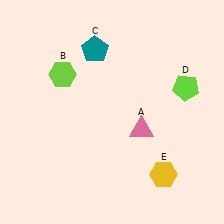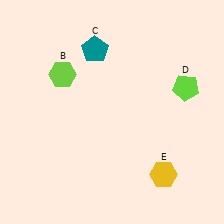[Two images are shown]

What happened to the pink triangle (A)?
The pink triangle (A) was removed in Image 2. It was in the bottom-right area of Image 1.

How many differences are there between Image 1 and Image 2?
There is 1 difference between the two images.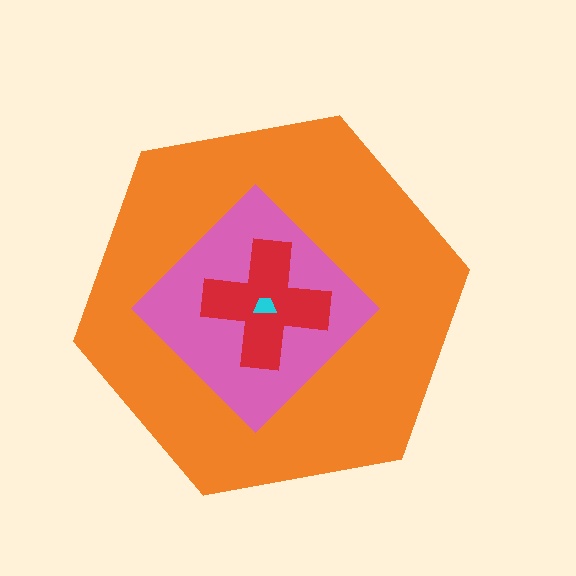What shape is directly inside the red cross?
The cyan trapezoid.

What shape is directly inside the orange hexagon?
The pink diamond.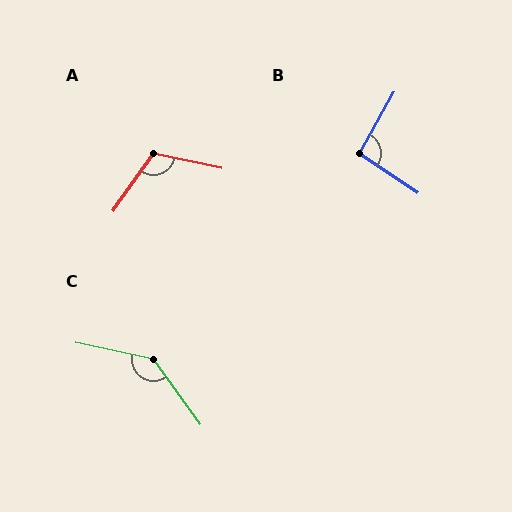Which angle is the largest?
C, at approximately 138 degrees.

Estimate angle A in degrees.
Approximately 113 degrees.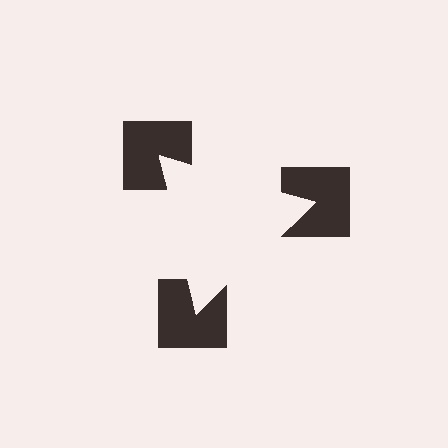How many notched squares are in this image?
There are 3 — one at each vertex of the illusory triangle.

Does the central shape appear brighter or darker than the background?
It typically appears slightly brighter than the background, even though no actual brightness change is drawn.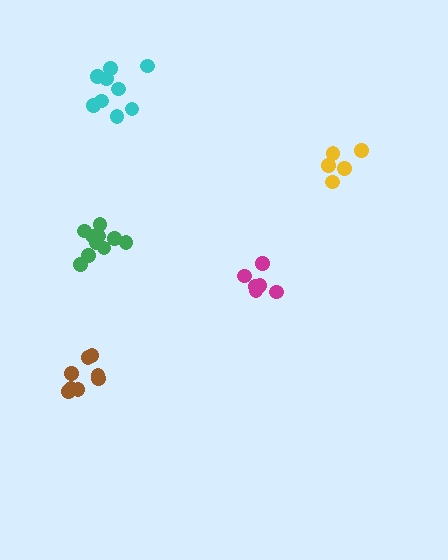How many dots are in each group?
Group 1: 8 dots, Group 2: 5 dots, Group 3: 6 dots, Group 4: 10 dots, Group 5: 9 dots (38 total).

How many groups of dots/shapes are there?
There are 5 groups.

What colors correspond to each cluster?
The clusters are colored: brown, yellow, magenta, green, cyan.